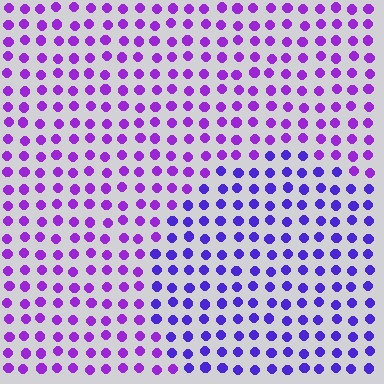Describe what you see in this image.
The image is filled with small purple elements in a uniform arrangement. A circle-shaped region is visible where the elements are tinted to a slightly different hue, forming a subtle color boundary.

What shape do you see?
I see a circle.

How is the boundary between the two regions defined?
The boundary is defined purely by a slight shift in hue (about 28 degrees). Spacing, size, and orientation are identical on both sides.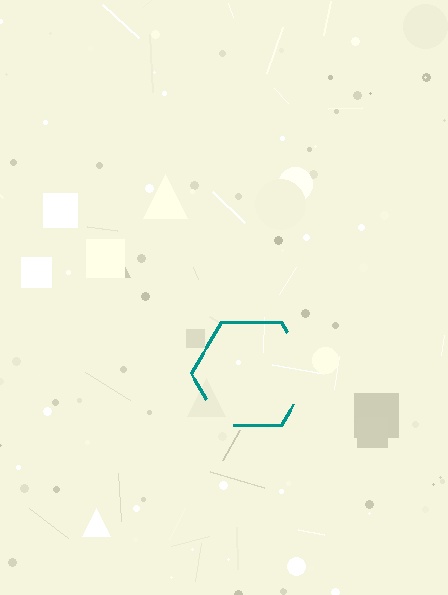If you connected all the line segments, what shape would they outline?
They would outline a hexagon.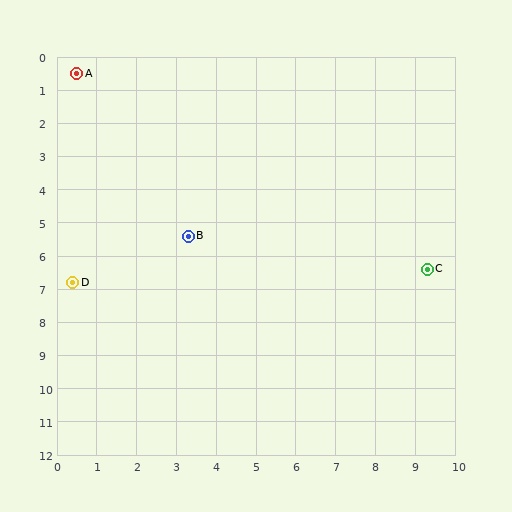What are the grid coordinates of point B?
Point B is at approximately (3.3, 5.4).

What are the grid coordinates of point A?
Point A is at approximately (0.5, 0.5).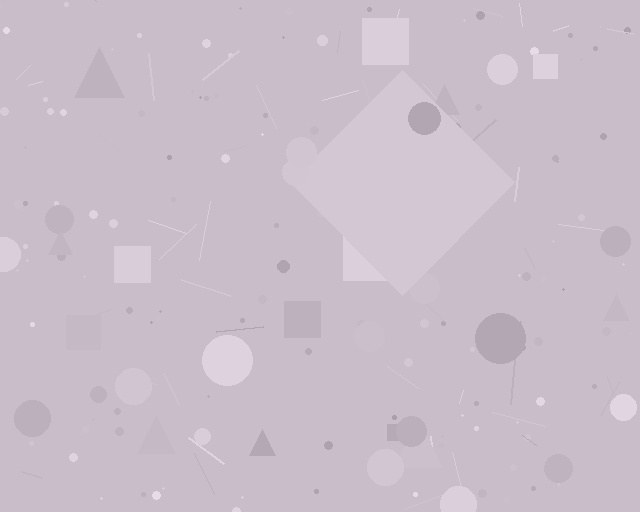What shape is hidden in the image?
A diamond is hidden in the image.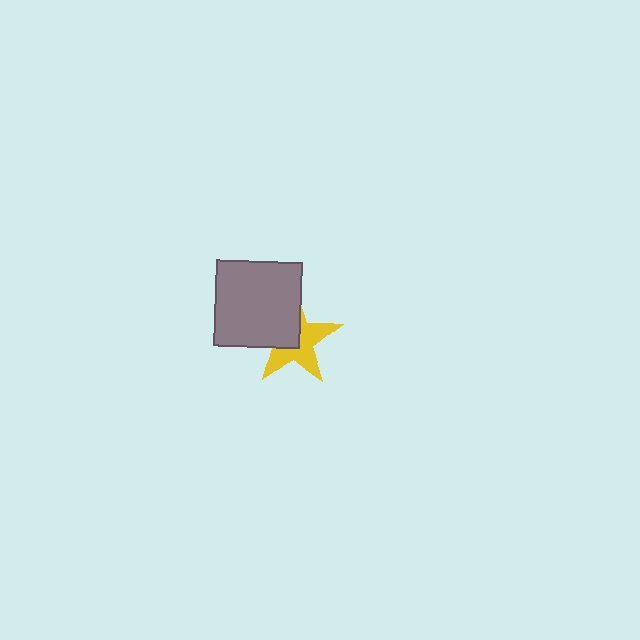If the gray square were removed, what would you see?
You would see the complete yellow star.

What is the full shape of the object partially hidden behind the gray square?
The partially hidden object is a yellow star.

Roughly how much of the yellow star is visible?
About half of it is visible (roughly 54%).